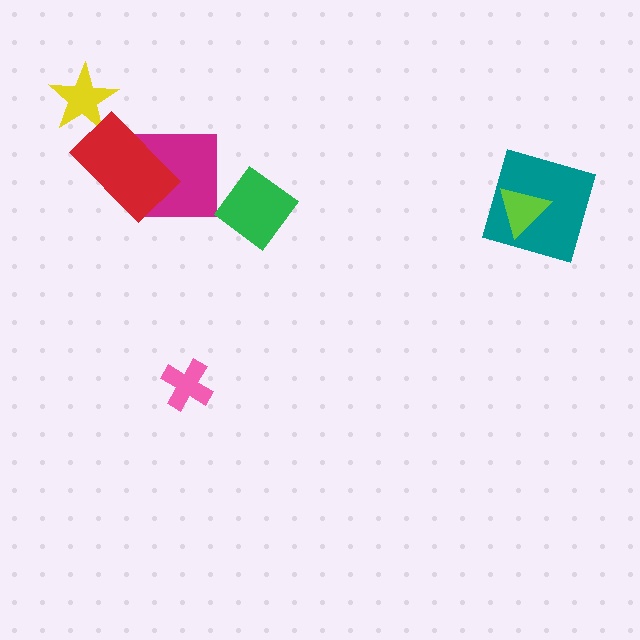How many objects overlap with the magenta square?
1 object overlaps with the magenta square.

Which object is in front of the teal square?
The lime triangle is in front of the teal square.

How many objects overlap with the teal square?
1 object overlaps with the teal square.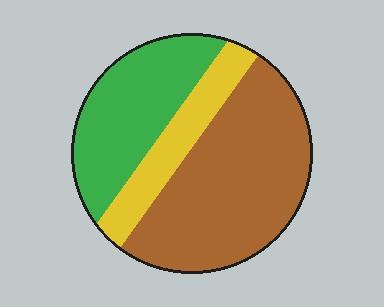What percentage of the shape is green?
Green takes up about one third (1/3) of the shape.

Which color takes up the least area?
Yellow, at roughly 15%.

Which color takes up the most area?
Brown, at roughly 50%.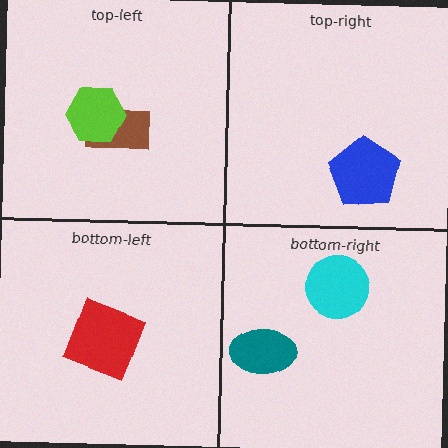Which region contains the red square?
The bottom-left region.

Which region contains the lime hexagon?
The top-left region.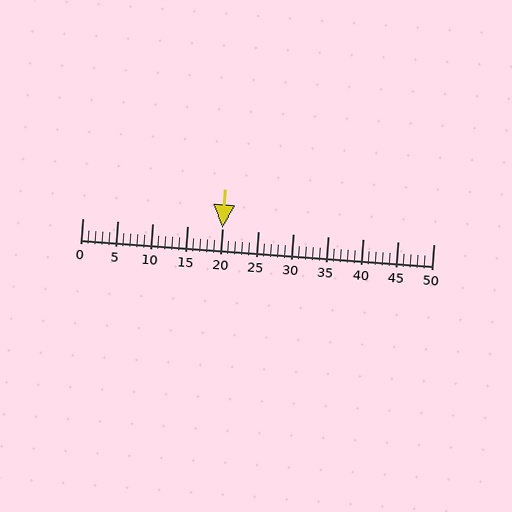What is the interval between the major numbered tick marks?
The major tick marks are spaced 5 units apart.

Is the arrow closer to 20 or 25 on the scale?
The arrow is closer to 20.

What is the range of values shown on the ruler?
The ruler shows values from 0 to 50.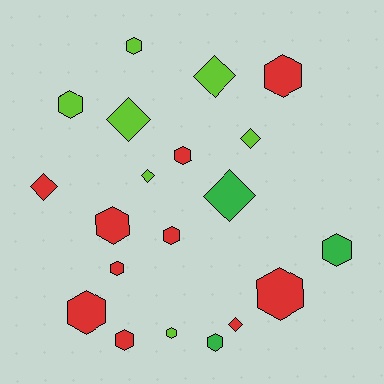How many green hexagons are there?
There are 2 green hexagons.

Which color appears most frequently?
Red, with 10 objects.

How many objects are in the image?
There are 20 objects.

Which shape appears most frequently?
Hexagon, with 13 objects.